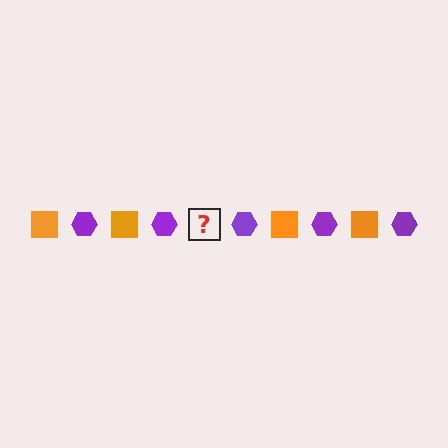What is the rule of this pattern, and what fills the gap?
The rule is that the pattern alternates between orange square and purple hexagon. The gap should be filled with an orange square.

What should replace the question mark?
The question mark should be replaced with an orange square.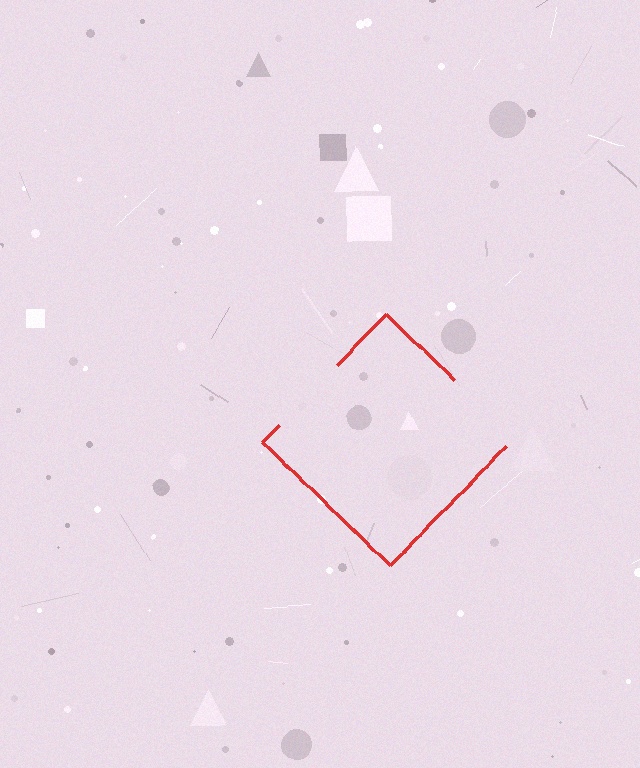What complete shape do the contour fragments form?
The contour fragments form a diamond.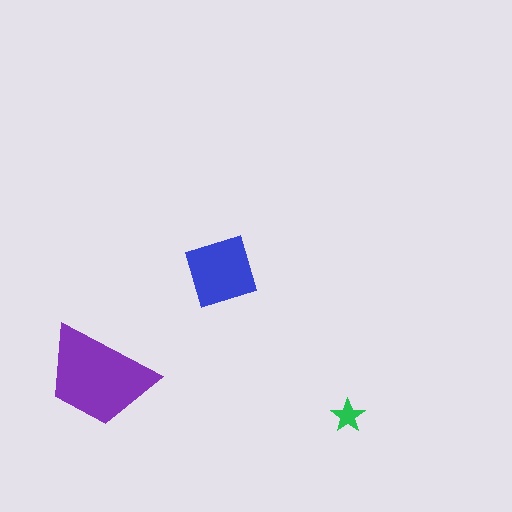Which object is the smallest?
The green star.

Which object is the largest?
The purple trapezoid.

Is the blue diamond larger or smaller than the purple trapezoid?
Smaller.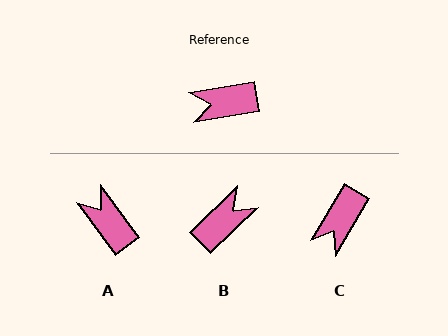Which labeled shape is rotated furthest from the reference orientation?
B, about 145 degrees away.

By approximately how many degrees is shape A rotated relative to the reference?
Approximately 62 degrees clockwise.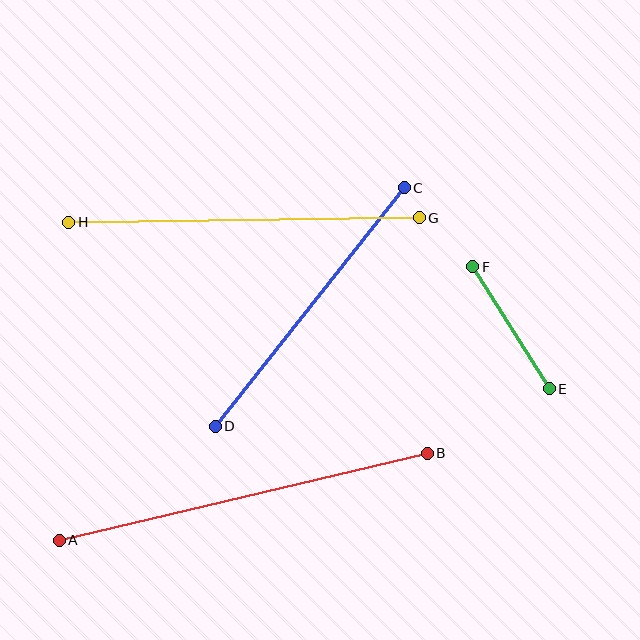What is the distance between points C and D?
The distance is approximately 304 pixels.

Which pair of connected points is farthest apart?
Points A and B are farthest apart.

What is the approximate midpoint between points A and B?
The midpoint is at approximately (243, 497) pixels.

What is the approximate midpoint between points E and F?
The midpoint is at approximately (511, 328) pixels.